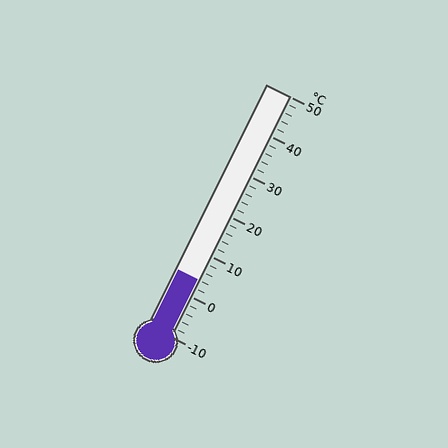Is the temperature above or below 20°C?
The temperature is below 20°C.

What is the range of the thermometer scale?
The thermometer scale ranges from -10°C to 50°C.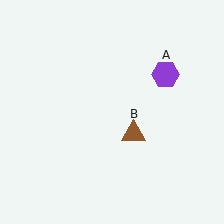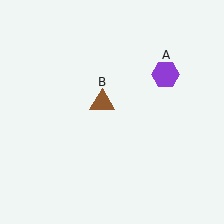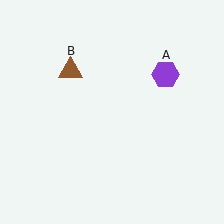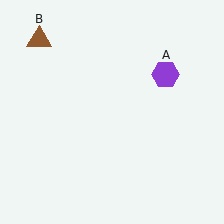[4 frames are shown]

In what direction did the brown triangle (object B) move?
The brown triangle (object B) moved up and to the left.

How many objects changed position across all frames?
1 object changed position: brown triangle (object B).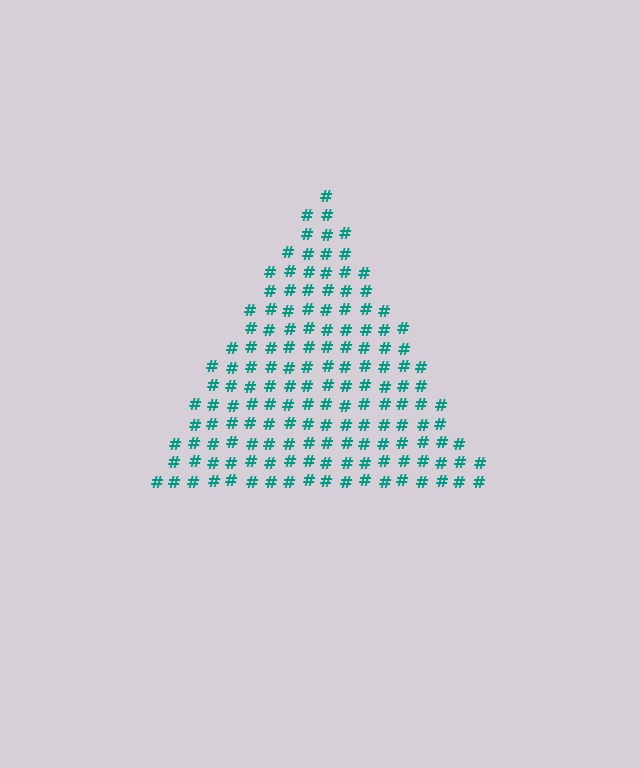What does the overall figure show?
The overall figure shows a triangle.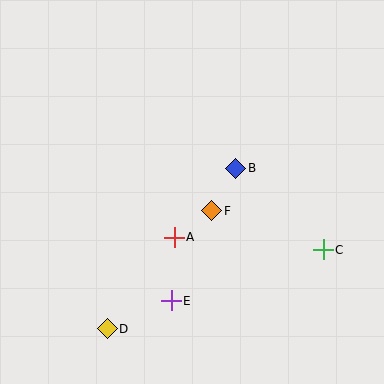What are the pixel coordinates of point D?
Point D is at (107, 329).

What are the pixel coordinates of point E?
Point E is at (171, 301).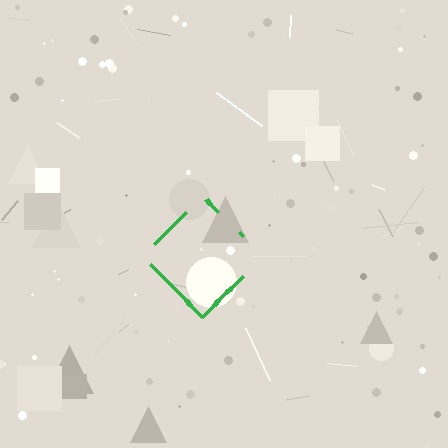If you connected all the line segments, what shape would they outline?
They would outline a diamond.